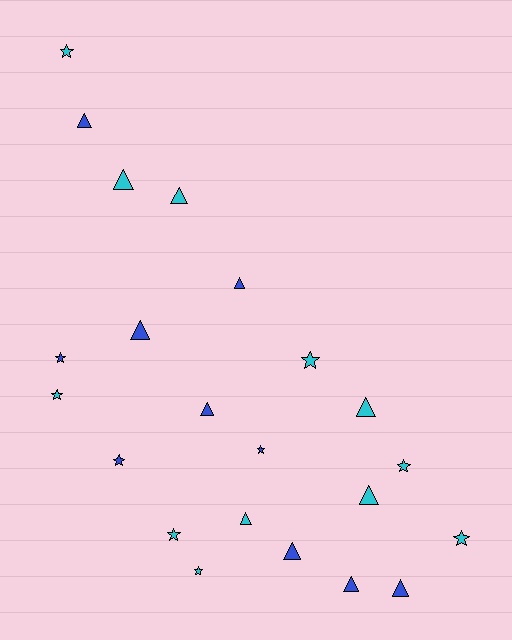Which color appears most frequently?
Cyan, with 12 objects.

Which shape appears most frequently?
Triangle, with 12 objects.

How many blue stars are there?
There are 3 blue stars.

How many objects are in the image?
There are 22 objects.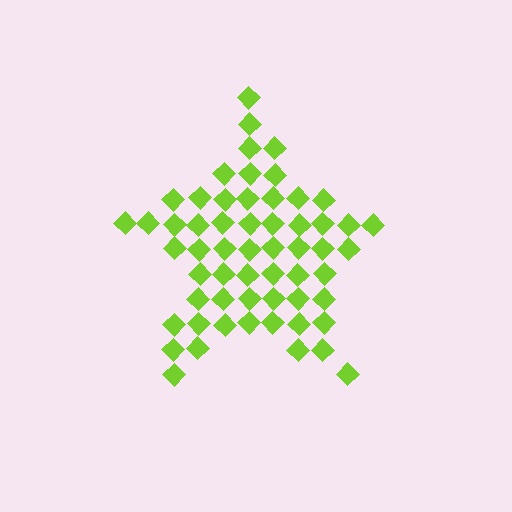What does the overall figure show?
The overall figure shows a star.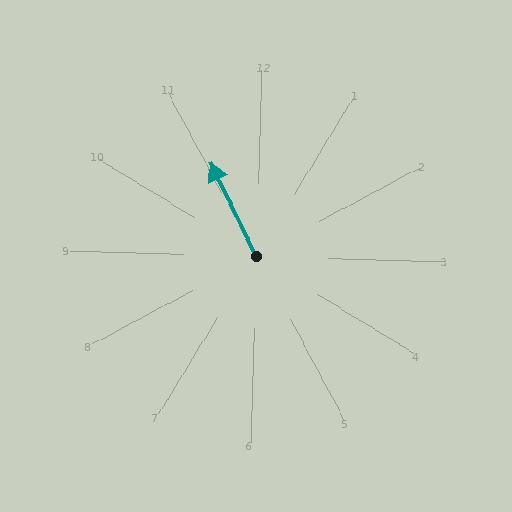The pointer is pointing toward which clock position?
Roughly 11 o'clock.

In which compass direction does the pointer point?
Northwest.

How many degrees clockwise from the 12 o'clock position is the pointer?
Approximately 332 degrees.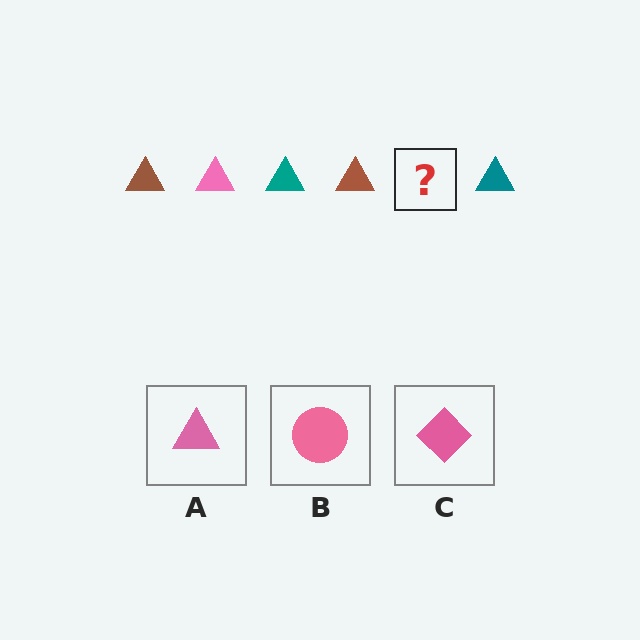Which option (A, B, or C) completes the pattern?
A.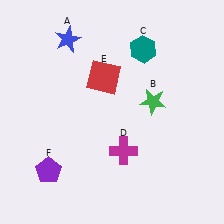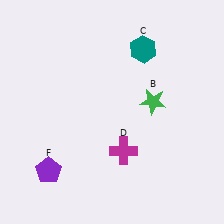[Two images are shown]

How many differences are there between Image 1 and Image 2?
There are 2 differences between the two images.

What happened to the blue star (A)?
The blue star (A) was removed in Image 2. It was in the top-left area of Image 1.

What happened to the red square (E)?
The red square (E) was removed in Image 2. It was in the top-left area of Image 1.